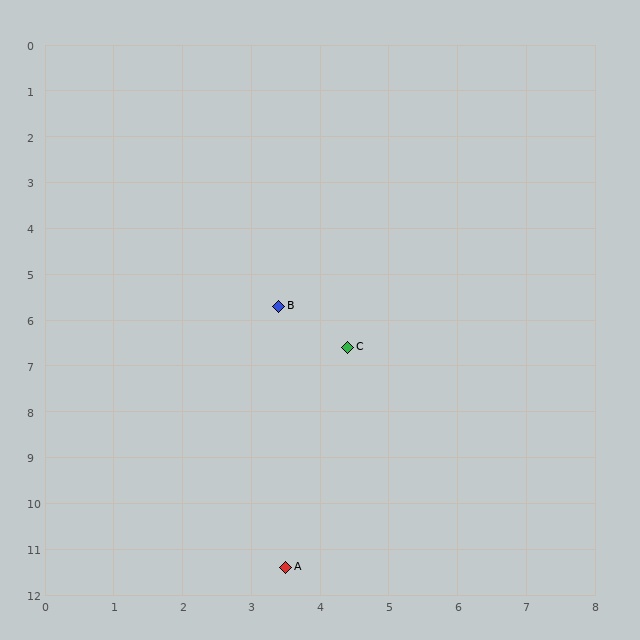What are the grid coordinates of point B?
Point B is at approximately (3.4, 5.7).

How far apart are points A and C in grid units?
Points A and C are about 4.9 grid units apart.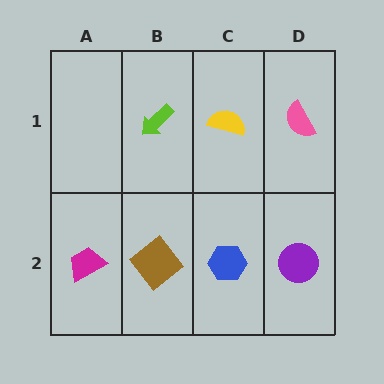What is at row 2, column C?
A blue hexagon.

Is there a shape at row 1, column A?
No, that cell is empty.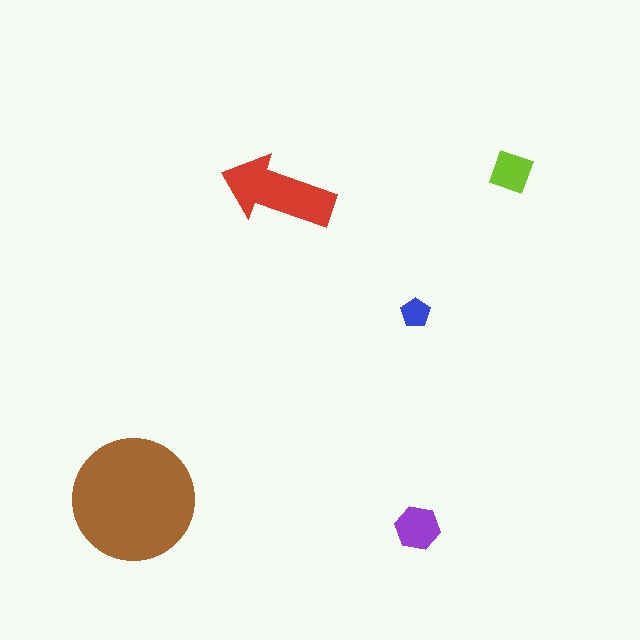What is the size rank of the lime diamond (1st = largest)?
4th.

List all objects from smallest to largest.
The blue pentagon, the lime diamond, the purple hexagon, the red arrow, the brown circle.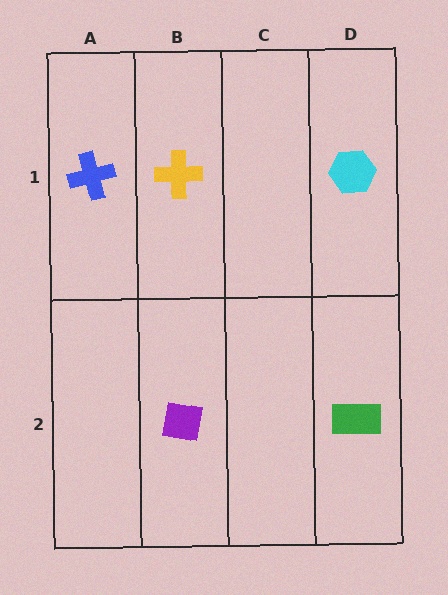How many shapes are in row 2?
2 shapes.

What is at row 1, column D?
A cyan hexagon.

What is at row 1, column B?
A yellow cross.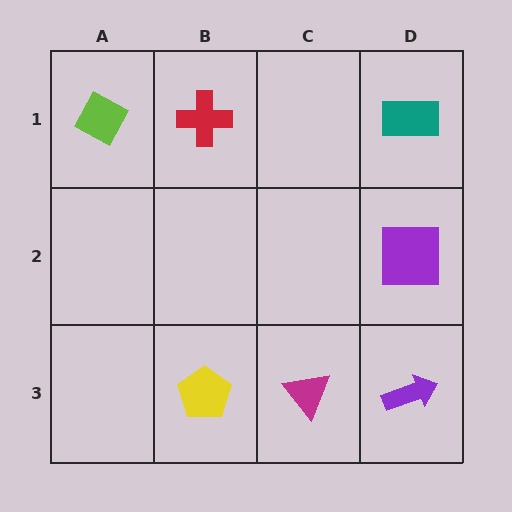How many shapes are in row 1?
3 shapes.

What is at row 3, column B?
A yellow pentagon.